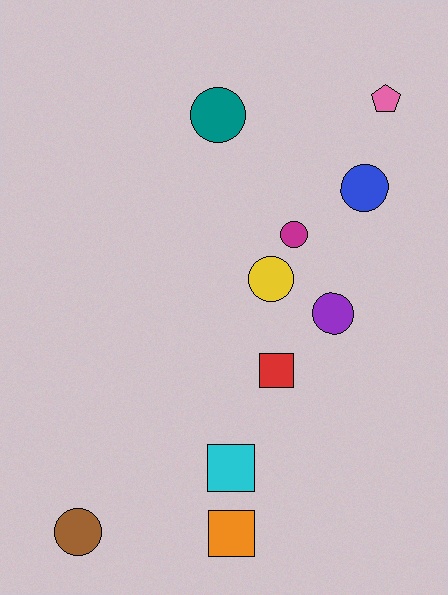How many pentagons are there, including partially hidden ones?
There is 1 pentagon.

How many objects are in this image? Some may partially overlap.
There are 10 objects.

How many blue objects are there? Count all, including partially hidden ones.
There is 1 blue object.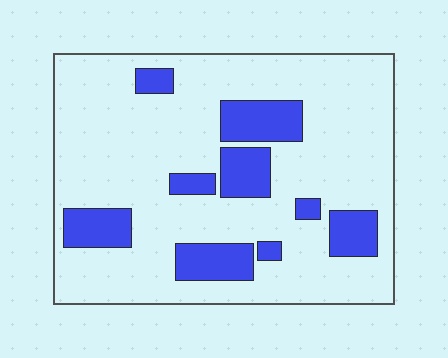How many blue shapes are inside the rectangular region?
9.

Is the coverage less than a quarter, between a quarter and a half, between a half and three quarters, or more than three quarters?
Less than a quarter.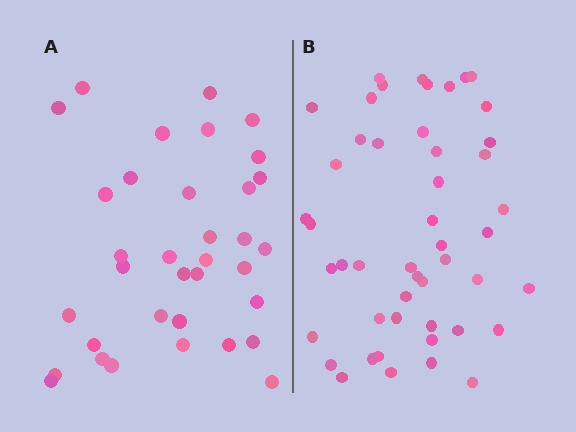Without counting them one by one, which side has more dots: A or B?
Region B (the right region) has more dots.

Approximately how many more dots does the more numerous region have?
Region B has approximately 15 more dots than region A.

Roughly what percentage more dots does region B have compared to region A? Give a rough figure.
About 35% more.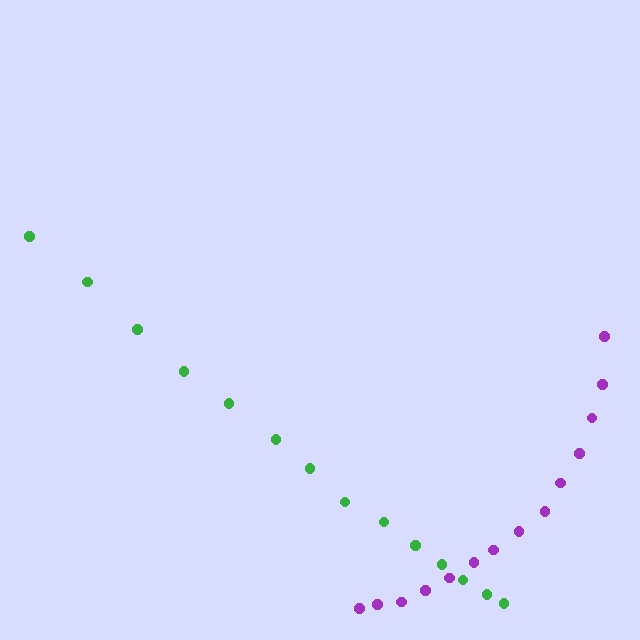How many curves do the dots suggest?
There are 2 distinct paths.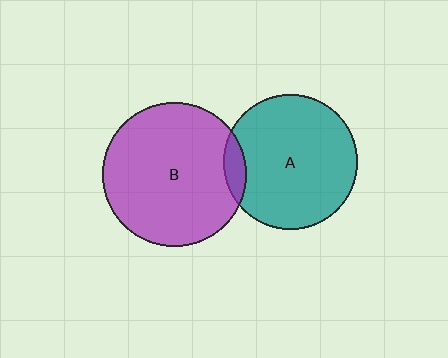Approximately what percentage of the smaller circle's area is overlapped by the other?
Approximately 10%.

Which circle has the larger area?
Circle B (purple).